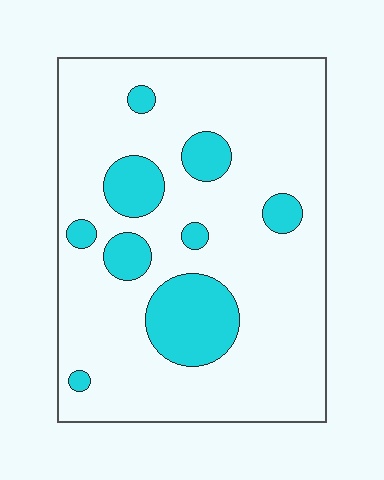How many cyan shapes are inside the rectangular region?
9.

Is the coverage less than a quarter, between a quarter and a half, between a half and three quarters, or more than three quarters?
Less than a quarter.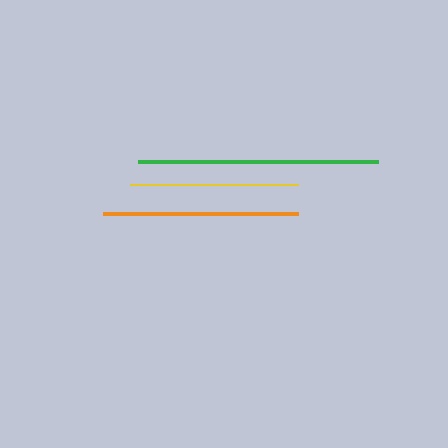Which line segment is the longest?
The green line is the longest at approximately 241 pixels.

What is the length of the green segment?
The green segment is approximately 241 pixels long.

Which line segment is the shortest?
The yellow line is the shortest at approximately 168 pixels.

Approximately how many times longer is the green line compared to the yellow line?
The green line is approximately 1.4 times the length of the yellow line.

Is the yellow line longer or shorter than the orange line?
The orange line is longer than the yellow line.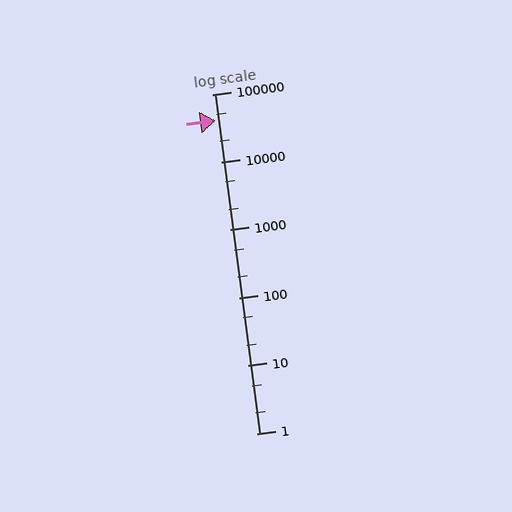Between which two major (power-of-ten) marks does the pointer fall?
The pointer is between 10000 and 100000.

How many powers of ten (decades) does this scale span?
The scale spans 5 decades, from 1 to 100000.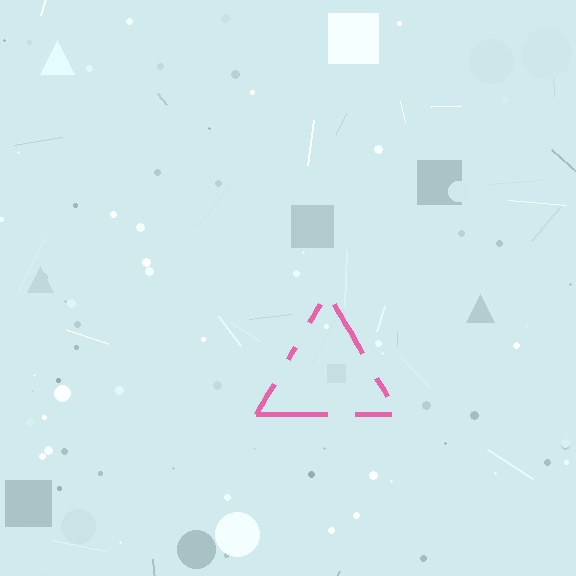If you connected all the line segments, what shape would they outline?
They would outline a triangle.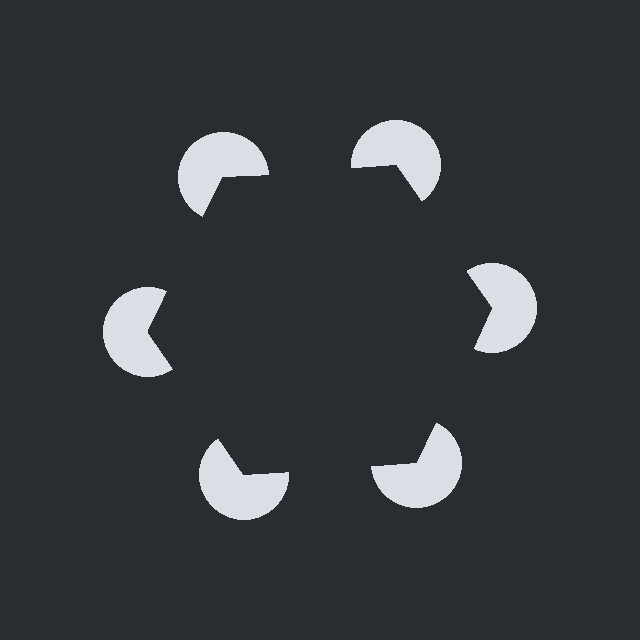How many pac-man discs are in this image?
There are 6 — one at each vertex of the illusory hexagon.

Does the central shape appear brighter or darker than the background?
It typically appears slightly darker than the background, even though no actual brightness change is drawn.